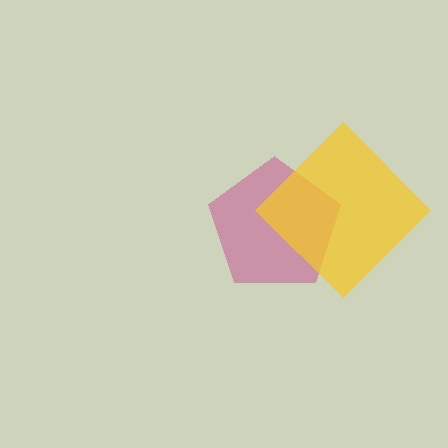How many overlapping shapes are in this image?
There are 2 overlapping shapes in the image.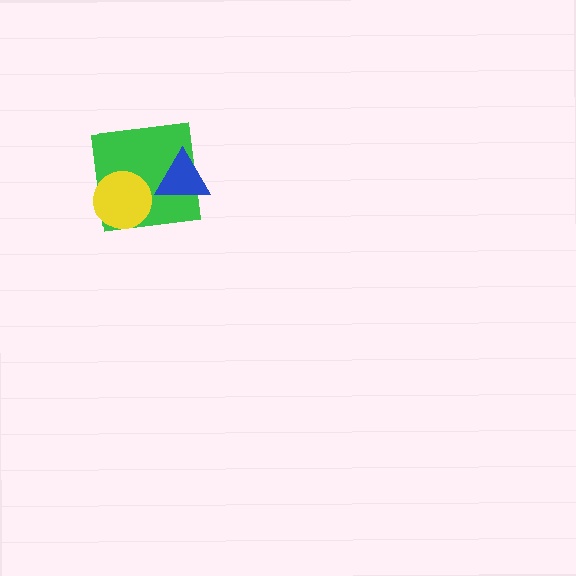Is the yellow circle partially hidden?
No, no other shape covers it.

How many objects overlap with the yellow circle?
1 object overlaps with the yellow circle.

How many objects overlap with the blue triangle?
1 object overlaps with the blue triangle.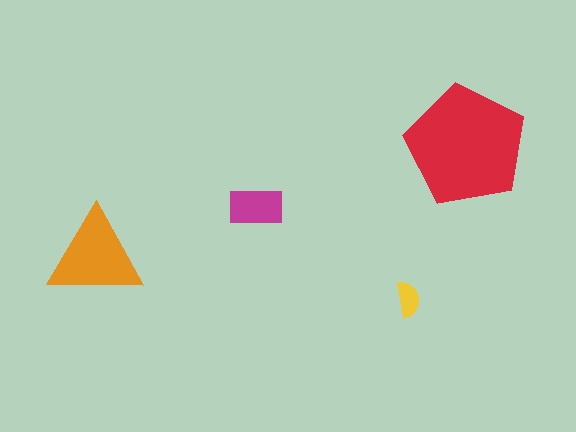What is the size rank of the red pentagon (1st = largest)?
1st.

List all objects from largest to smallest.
The red pentagon, the orange triangle, the magenta rectangle, the yellow semicircle.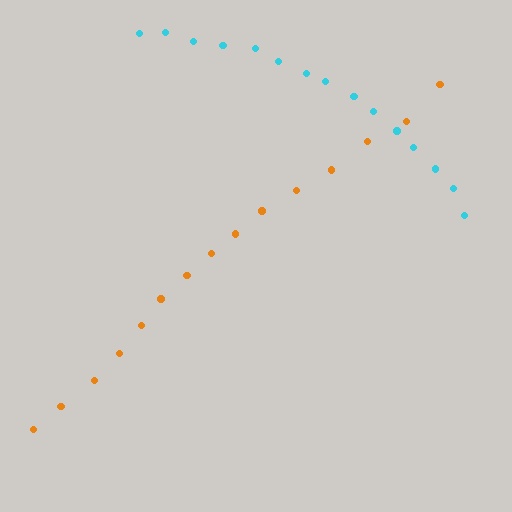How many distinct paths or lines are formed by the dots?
There are 2 distinct paths.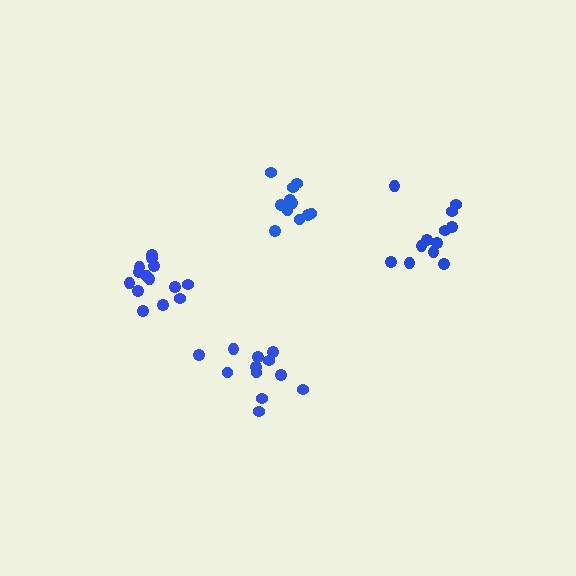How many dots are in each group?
Group 1: 12 dots, Group 2: 15 dots, Group 3: 12 dots, Group 4: 11 dots (50 total).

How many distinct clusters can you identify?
There are 4 distinct clusters.